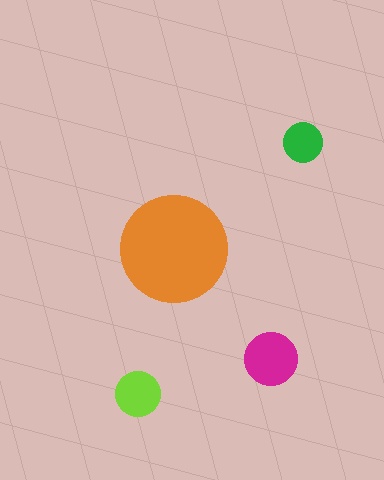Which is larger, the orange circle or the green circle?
The orange one.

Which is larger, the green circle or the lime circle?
The lime one.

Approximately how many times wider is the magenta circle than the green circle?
About 1.5 times wider.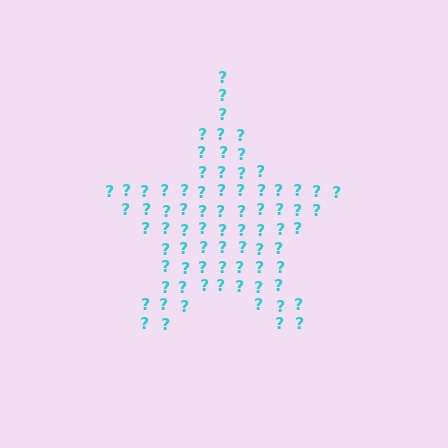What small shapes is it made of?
It is made of small question marks.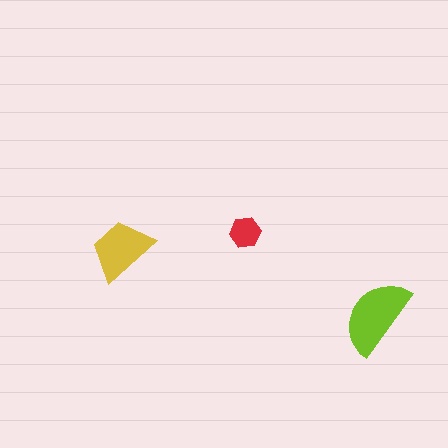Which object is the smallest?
The red hexagon.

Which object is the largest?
The lime semicircle.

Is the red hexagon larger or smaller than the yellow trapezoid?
Smaller.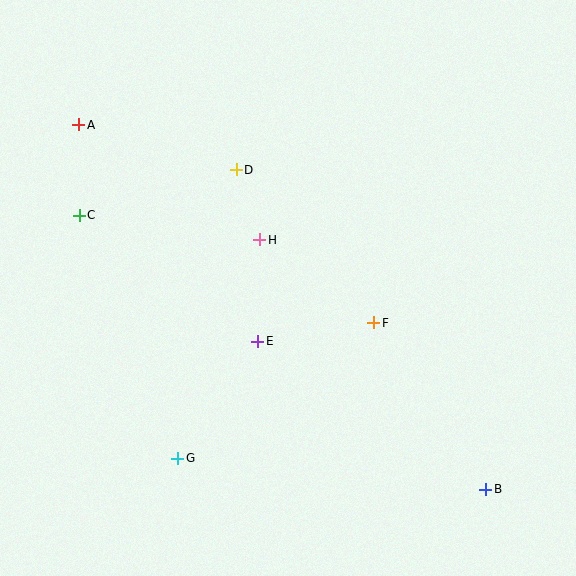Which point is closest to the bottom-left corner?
Point G is closest to the bottom-left corner.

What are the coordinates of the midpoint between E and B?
The midpoint between E and B is at (372, 415).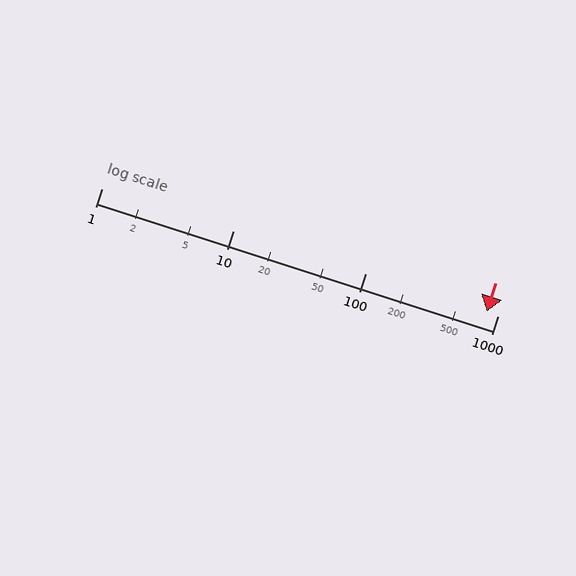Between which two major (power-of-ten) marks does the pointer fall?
The pointer is between 100 and 1000.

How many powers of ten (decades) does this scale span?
The scale spans 3 decades, from 1 to 1000.